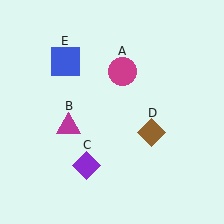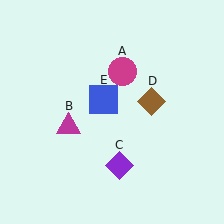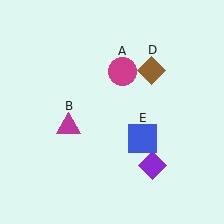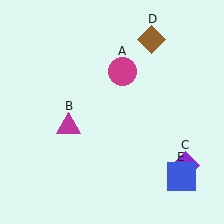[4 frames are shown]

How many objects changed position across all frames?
3 objects changed position: purple diamond (object C), brown diamond (object D), blue square (object E).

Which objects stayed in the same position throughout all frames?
Magenta circle (object A) and magenta triangle (object B) remained stationary.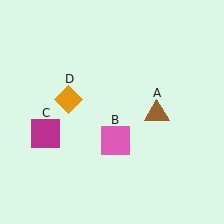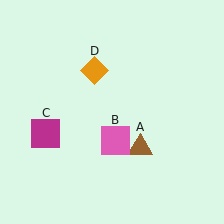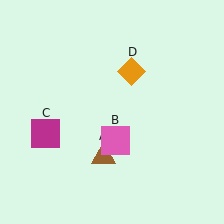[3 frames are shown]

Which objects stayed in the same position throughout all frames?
Pink square (object B) and magenta square (object C) remained stationary.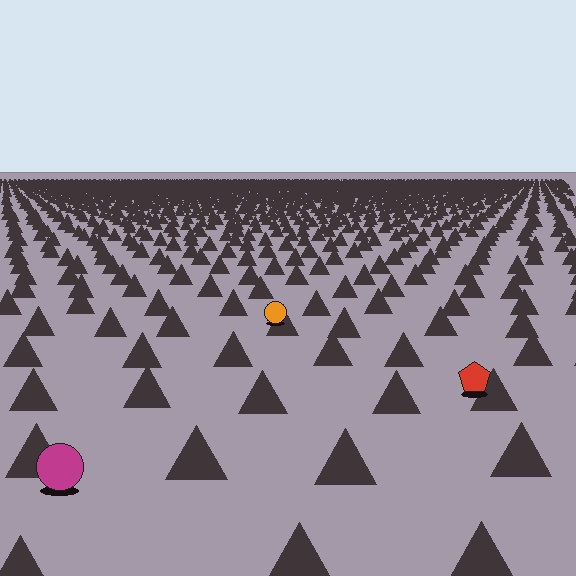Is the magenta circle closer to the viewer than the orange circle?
Yes. The magenta circle is closer — you can tell from the texture gradient: the ground texture is coarser near it.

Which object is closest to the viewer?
The magenta circle is closest. The texture marks near it are larger and more spread out.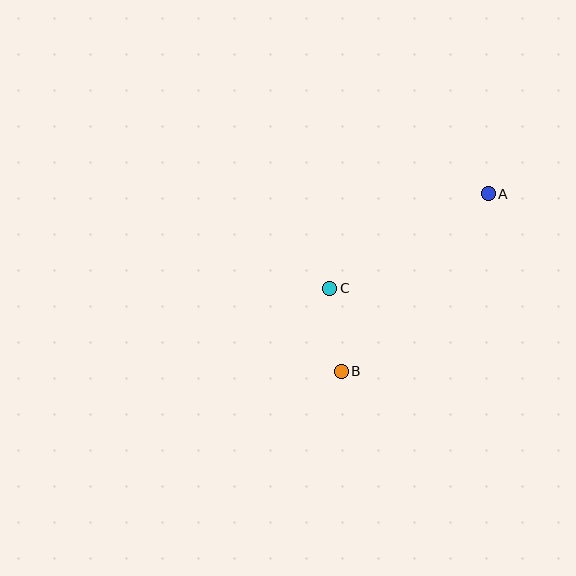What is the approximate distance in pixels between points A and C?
The distance between A and C is approximately 184 pixels.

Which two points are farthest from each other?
Points A and B are farthest from each other.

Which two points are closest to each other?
Points B and C are closest to each other.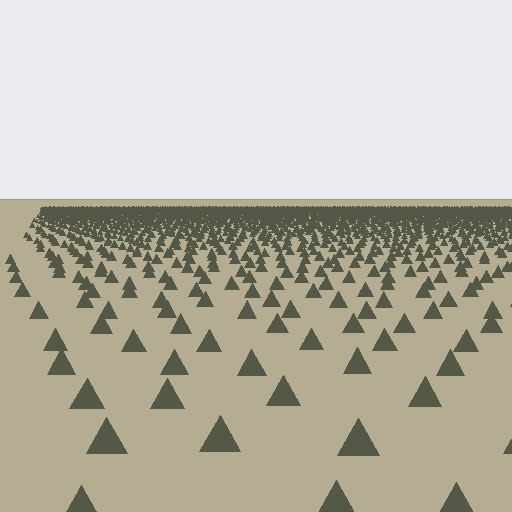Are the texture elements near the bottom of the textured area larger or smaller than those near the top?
Larger. Near the bottom, elements are closer to the viewer and appear at a bigger on-screen size.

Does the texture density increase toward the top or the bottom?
Density increases toward the top.